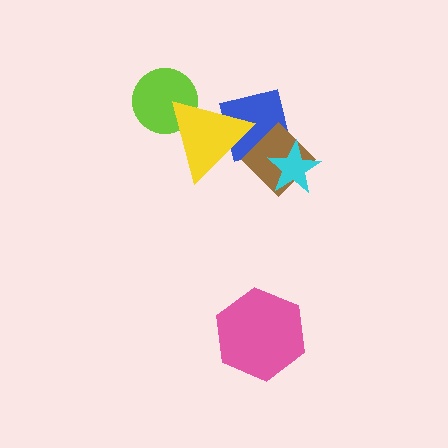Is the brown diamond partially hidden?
Yes, it is partially covered by another shape.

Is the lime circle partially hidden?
Yes, it is partially covered by another shape.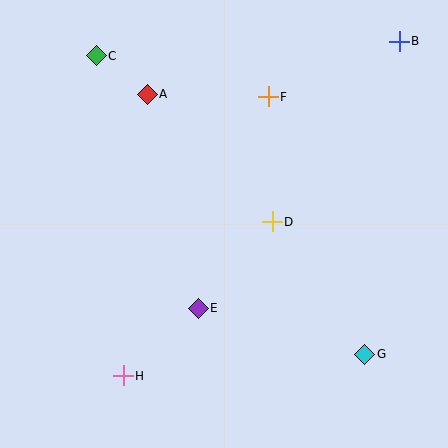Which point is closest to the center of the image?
Point D at (272, 222) is closest to the center.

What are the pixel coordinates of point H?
Point H is at (123, 376).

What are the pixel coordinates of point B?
Point B is at (399, 41).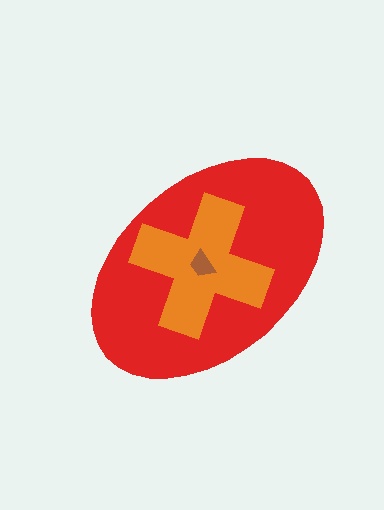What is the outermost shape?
The red ellipse.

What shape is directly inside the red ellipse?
The orange cross.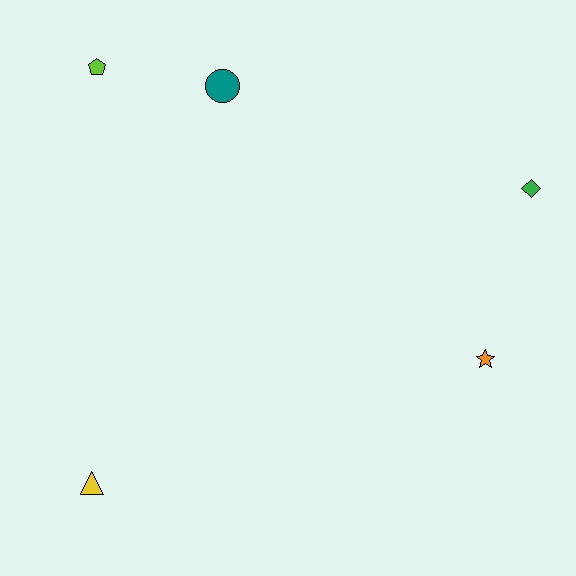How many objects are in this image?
There are 5 objects.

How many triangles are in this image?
There is 1 triangle.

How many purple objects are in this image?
There are no purple objects.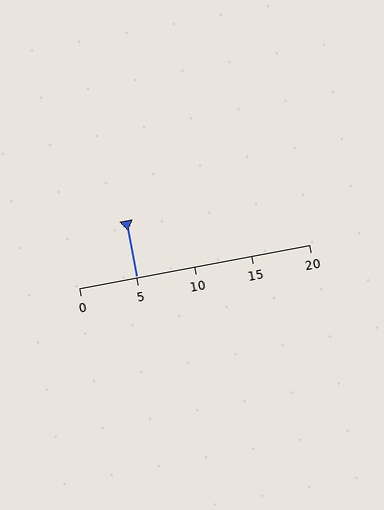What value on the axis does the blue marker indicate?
The marker indicates approximately 5.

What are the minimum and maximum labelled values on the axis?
The axis runs from 0 to 20.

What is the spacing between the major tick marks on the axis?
The major ticks are spaced 5 apart.